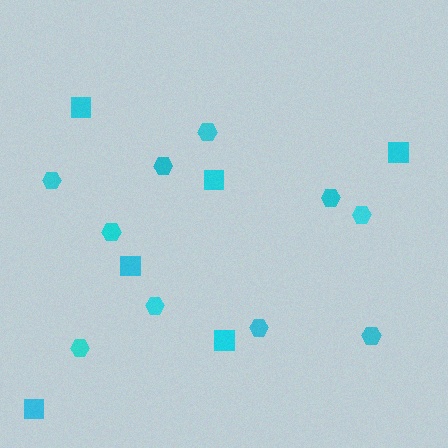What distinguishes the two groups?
There are 2 groups: one group of hexagons (10) and one group of squares (6).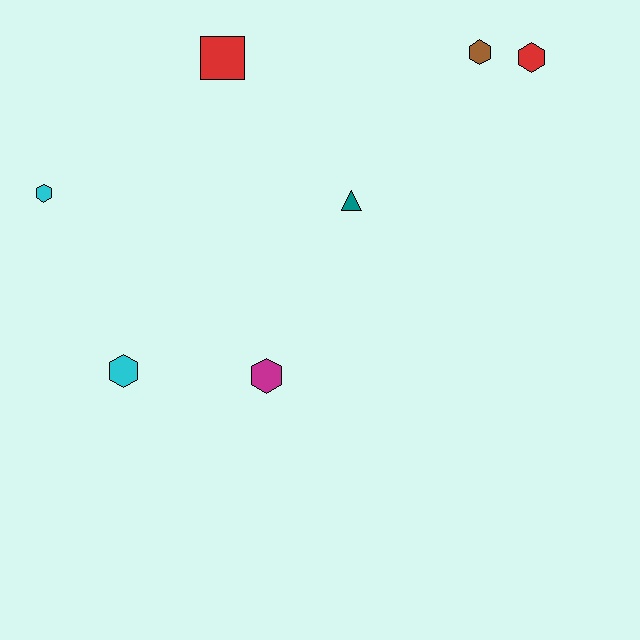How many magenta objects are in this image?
There is 1 magenta object.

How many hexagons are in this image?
There are 5 hexagons.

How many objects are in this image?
There are 7 objects.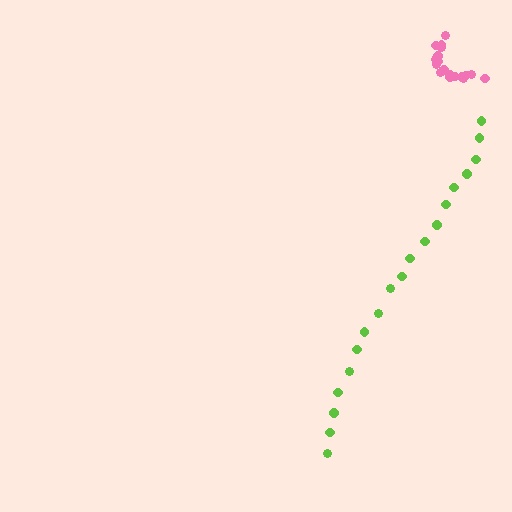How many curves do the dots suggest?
There are 2 distinct paths.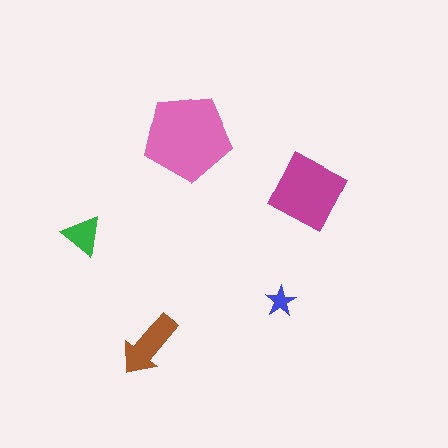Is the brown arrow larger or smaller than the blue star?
Larger.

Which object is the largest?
The pink pentagon.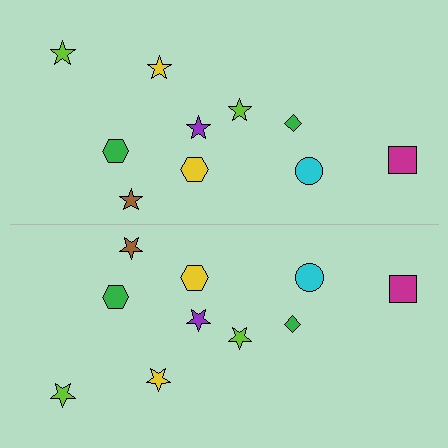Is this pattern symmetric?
Yes, this pattern has bilateral (reflection) symmetry.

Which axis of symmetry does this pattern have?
The pattern has a horizontal axis of symmetry running through the center of the image.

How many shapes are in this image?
There are 20 shapes in this image.